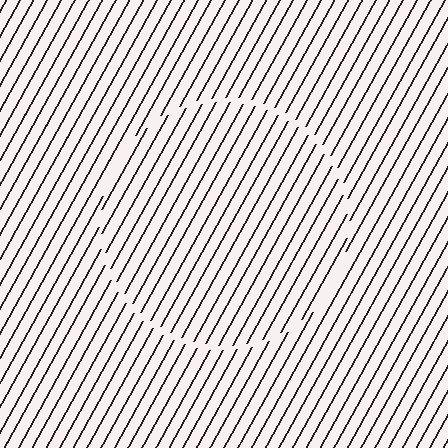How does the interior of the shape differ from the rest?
The interior of the shape contains the same grating, shifted by half a period — the contour is defined by the phase discontinuity where line-ends from the inner and outer gratings abut.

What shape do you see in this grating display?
An illusory circle. The interior of the shape contains the same grating, shifted by half a period — the contour is defined by the phase discontinuity where line-ends from the inner and outer gratings abut.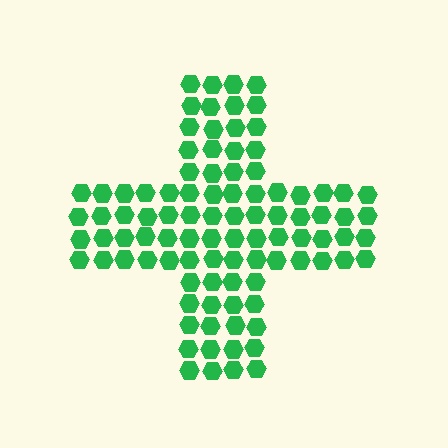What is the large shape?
The large shape is a cross.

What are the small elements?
The small elements are hexagons.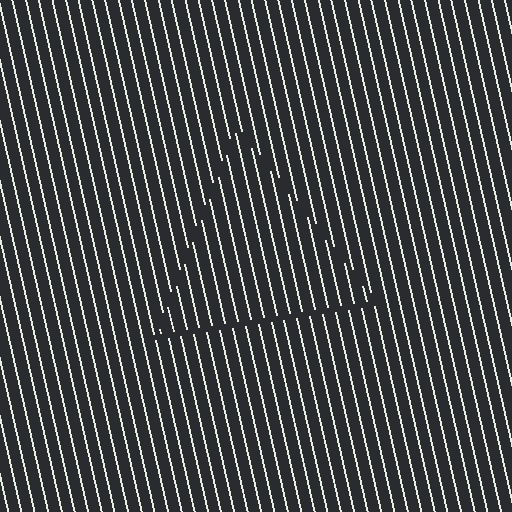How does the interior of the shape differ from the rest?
The interior of the shape contains the same grating, shifted by half a period — the contour is defined by the phase discontinuity where line-ends from the inner and outer gratings abut.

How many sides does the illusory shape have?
3 sides — the line-ends trace a triangle.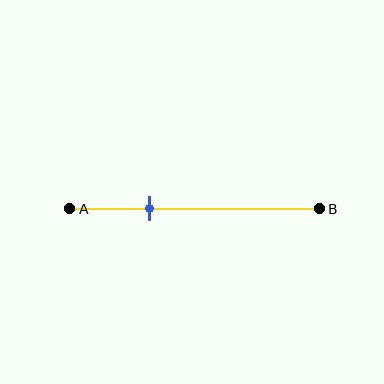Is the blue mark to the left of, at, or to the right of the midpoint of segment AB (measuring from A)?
The blue mark is to the left of the midpoint of segment AB.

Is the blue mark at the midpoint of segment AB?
No, the mark is at about 30% from A, not at the 50% midpoint.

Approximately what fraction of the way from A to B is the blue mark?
The blue mark is approximately 30% of the way from A to B.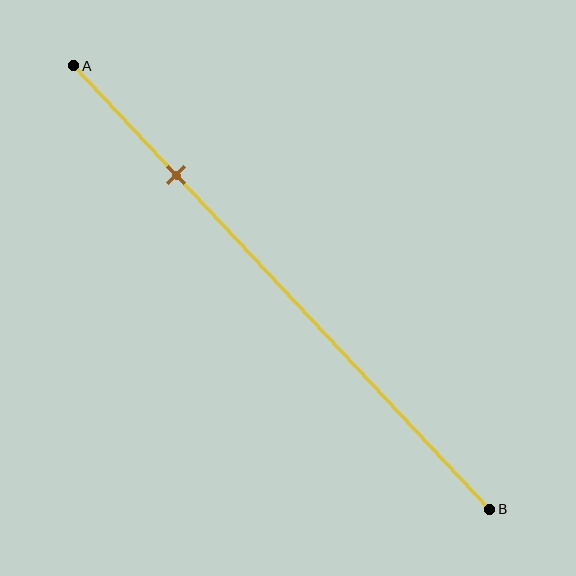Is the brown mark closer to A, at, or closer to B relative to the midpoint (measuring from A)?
The brown mark is closer to point A than the midpoint of segment AB.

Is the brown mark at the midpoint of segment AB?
No, the mark is at about 25% from A, not at the 50% midpoint.